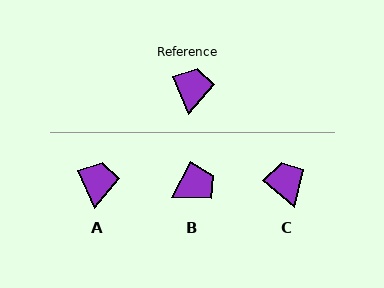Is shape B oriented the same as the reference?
No, it is off by about 50 degrees.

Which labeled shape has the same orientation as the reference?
A.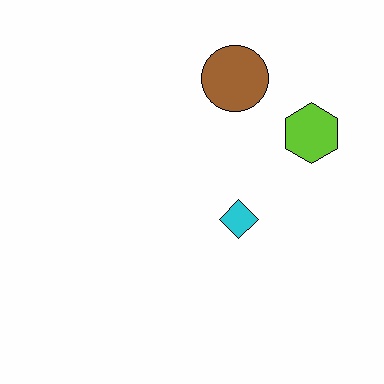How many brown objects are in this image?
There is 1 brown object.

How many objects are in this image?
There are 3 objects.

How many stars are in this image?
There are no stars.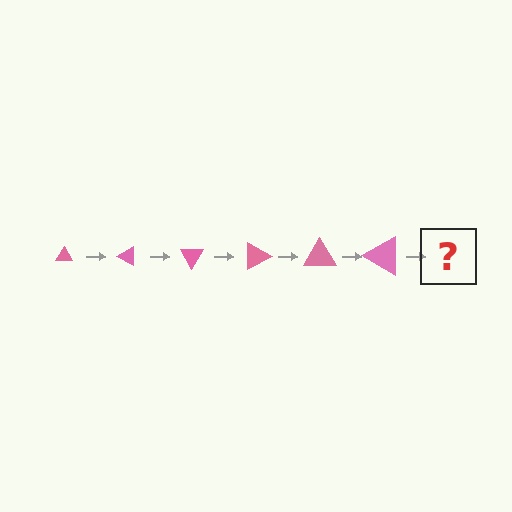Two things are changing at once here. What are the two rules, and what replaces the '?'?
The two rules are that the triangle grows larger each step and it rotates 30 degrees each step. The '?' should be a triangle, larger than the previous one and rotated 180 degrees from the start.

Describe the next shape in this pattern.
It should be a triangle, larger than the previous one and rotated 180 degrees from the start.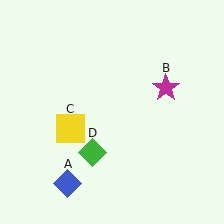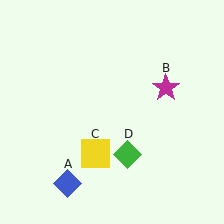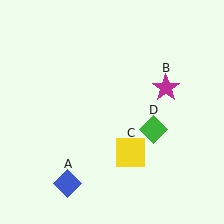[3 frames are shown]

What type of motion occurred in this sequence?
The yellow square (object C), green diamond (object D) rotated counterclockwise around the center of the scene.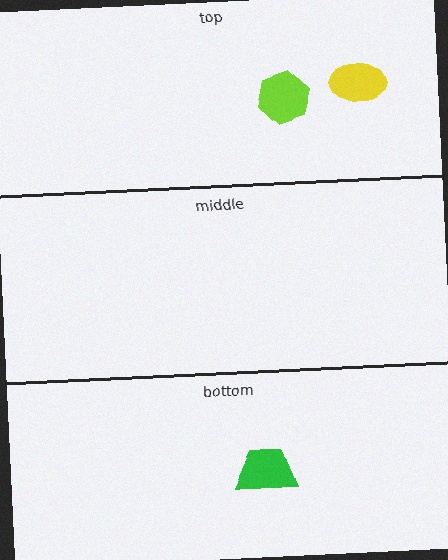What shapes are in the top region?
The lime hexagon, the yellow ellipse.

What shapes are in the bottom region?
The green trapezoid.